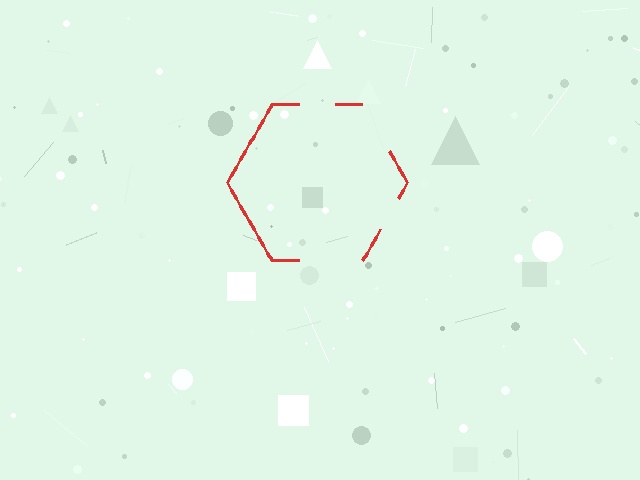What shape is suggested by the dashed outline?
The dashed outline suggests a hexagon.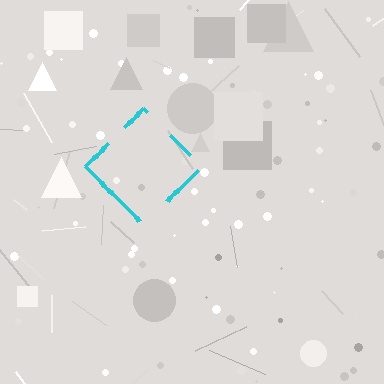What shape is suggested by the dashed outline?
The dashed outline suggests a diamond.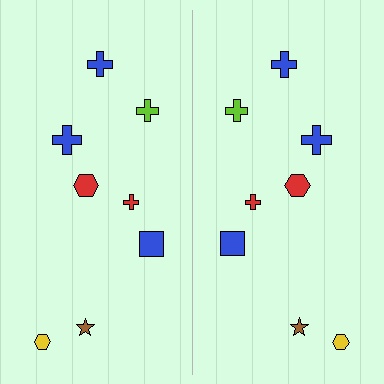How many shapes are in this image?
There are 16 shapes in this image.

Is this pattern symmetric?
Yes, this pattern has bilateral (reflection) symmetry.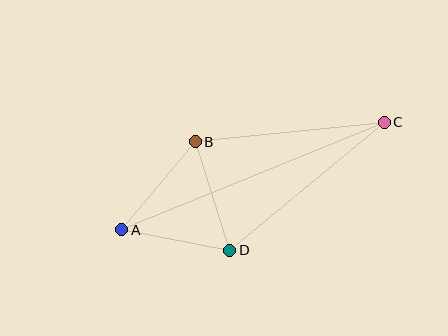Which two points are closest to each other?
Points A and D are closest to each other.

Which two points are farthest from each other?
Points A and C are farthest from each other.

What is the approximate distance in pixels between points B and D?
The distance between B and D is approximately 114 pixels.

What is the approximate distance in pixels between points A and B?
The distance between A and B is approximately 115 pixels.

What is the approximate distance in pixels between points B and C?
The distance between B and C is approximately 190 pixels.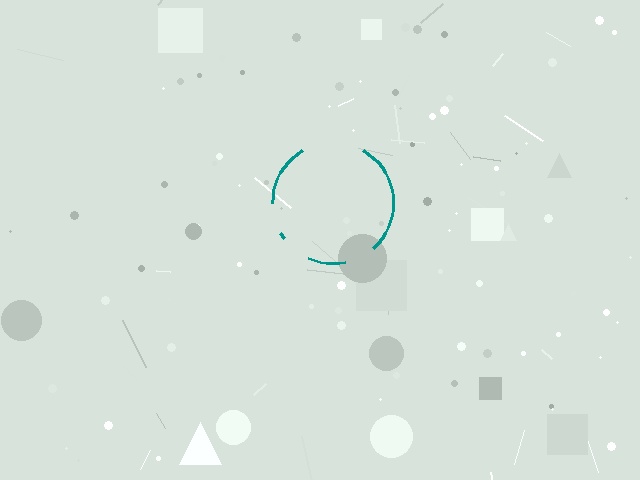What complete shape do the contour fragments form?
The contour fragments form a circle.